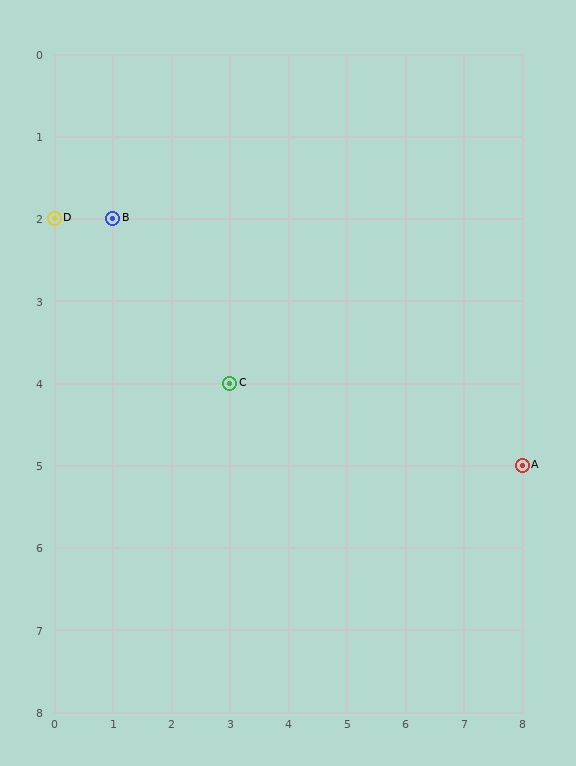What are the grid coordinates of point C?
Point C is at grid coordinates (3, 4).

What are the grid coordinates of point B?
Point B is at grid coordinates (1, 2).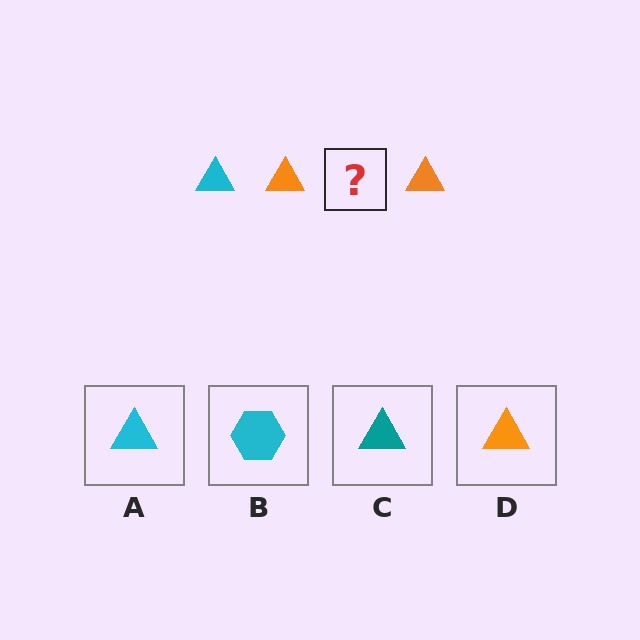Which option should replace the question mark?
Option A.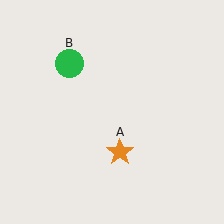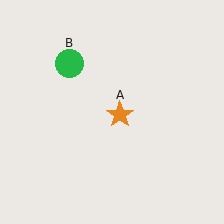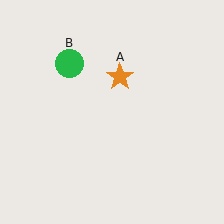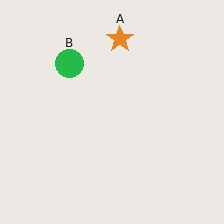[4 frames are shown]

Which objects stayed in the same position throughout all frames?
Green circle (object B) remained stationary.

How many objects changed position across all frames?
1 object changed position: orange star (object A).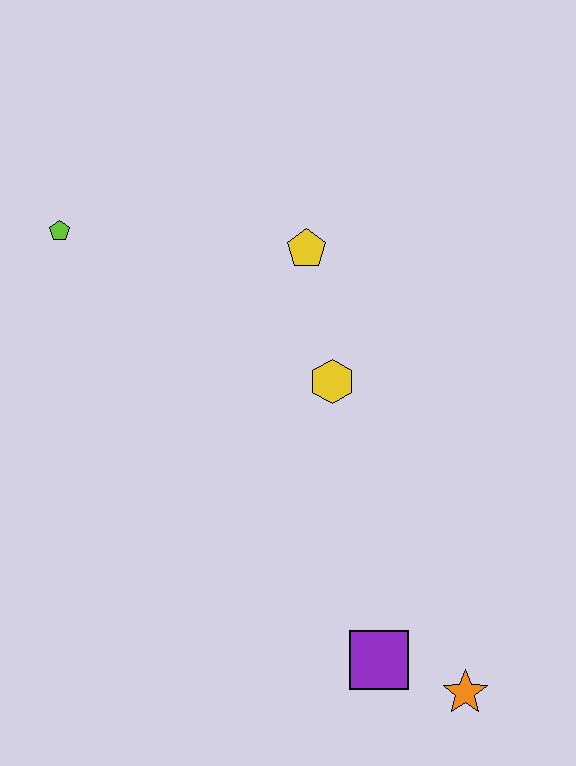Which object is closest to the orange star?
The purple square is closest to the orange star.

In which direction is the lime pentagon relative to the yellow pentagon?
The lime pentagon is to the left of the yellow pentagon.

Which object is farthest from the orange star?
The lime pentagon is farthest from the orange star.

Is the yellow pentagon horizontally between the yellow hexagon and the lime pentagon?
Yes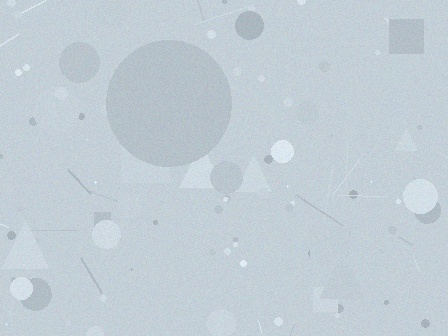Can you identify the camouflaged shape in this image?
The camouflaged shape is a circle.